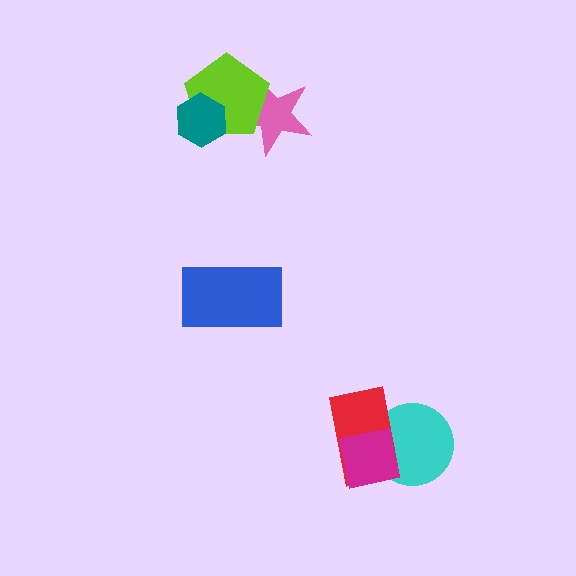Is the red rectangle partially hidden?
Yes, it is partially covered by another shape.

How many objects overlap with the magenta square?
2 objects overlap with the magenta square.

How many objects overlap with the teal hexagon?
1 object overlaps with the teal hexagon.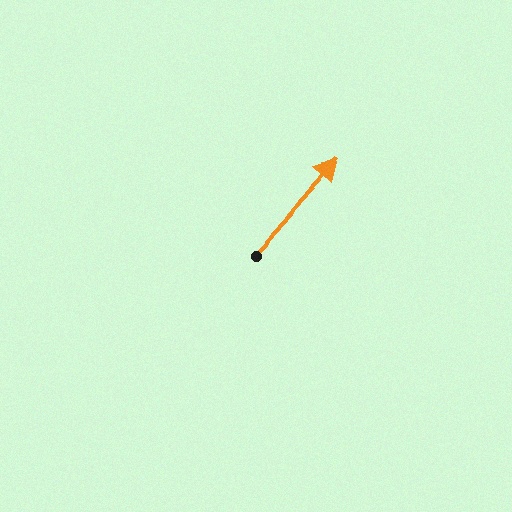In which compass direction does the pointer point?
Northeast.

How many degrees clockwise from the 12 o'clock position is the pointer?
Approximately 41 degrees.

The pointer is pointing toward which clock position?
Roughly 1 o'clock.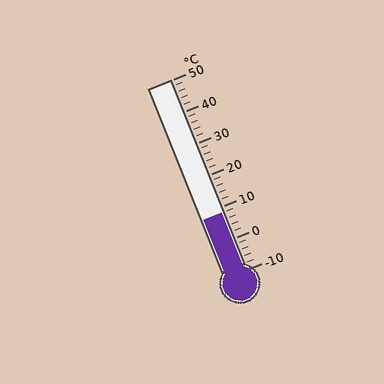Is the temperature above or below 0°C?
The temperature is above 0°C.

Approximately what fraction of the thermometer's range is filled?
The thermometer is filled to approximately 30% of its range.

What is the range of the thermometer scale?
The thermometer scale ranges from -10°C to 50°C.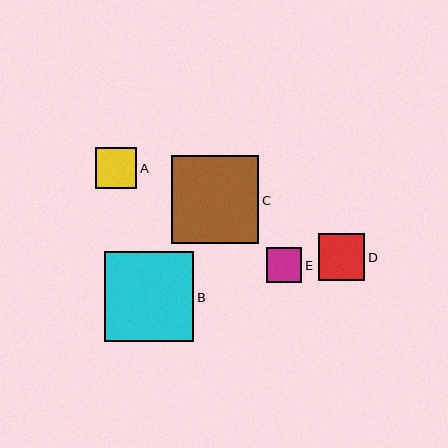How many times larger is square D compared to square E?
Square D is approximately 1.3 times the size of square E.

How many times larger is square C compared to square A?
Square C is approximately 2.1 times the size of square A.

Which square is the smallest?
Square E is the smallest with a size of approximately 35 pixels.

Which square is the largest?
Square B is the largest with a size of approximately 89 pixels.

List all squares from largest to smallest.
From largest to smallest: B, C, D, A, E.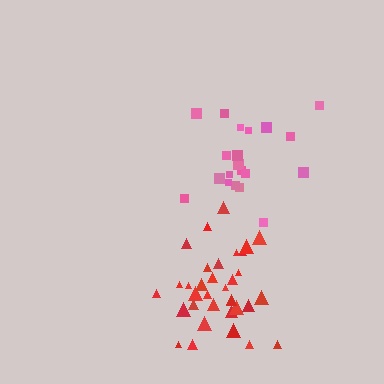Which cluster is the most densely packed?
Red.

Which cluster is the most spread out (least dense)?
Pink.